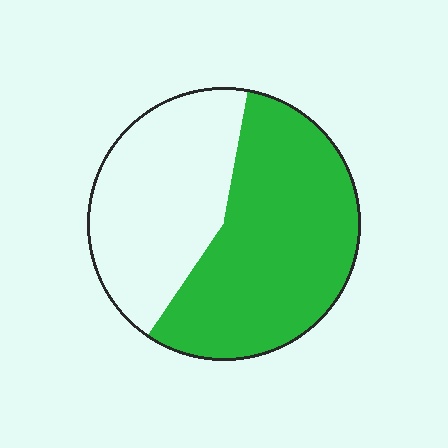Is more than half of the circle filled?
Yes.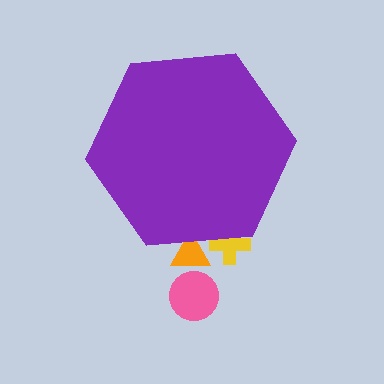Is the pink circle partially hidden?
No, the pink circle is fully visible.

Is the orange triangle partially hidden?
Yes, the orange triangle is partially hidden behind the purple hexagon.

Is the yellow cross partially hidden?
Yes, the yellow cross is partially hidden behind the purple hexagon.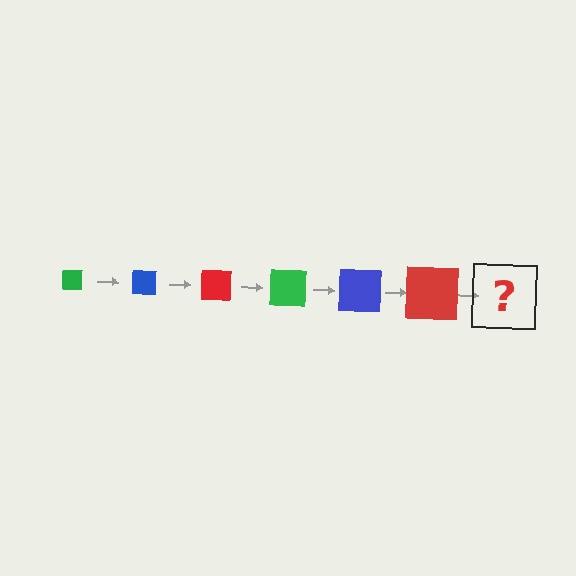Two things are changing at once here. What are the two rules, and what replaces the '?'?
The two rules are that the square grows larger each step and the color cycles through green, blue, and red. The '?' should be a green square, larger than the previous one.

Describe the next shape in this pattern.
It should be a green square, larger than the previous one.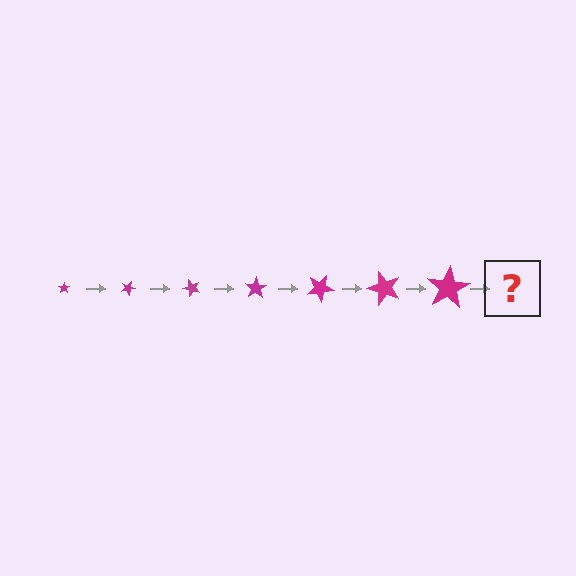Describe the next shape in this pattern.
It should be a star, larger than the previous one and rotated 175 degrees from the start.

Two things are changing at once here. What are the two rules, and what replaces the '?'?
The two rules are that the star grows larger each step and it rotates 25 degrees each step. The '?' should be a star, larger than the previous one and rotated 175 degrees from the start.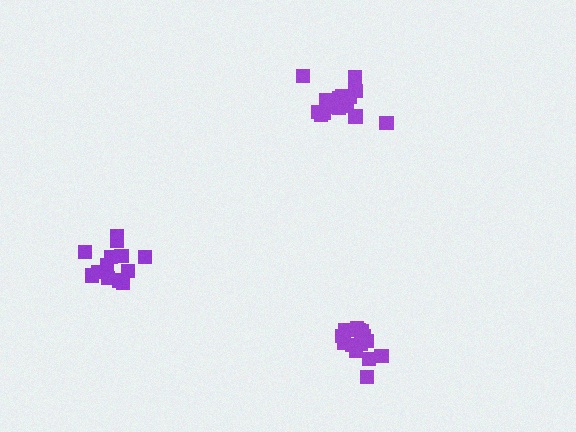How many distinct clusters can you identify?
There are 3 distinct clusters.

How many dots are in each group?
Group 1: 14 dots, Group 2: 16 dots, Group 3: 13 dots (43 total).